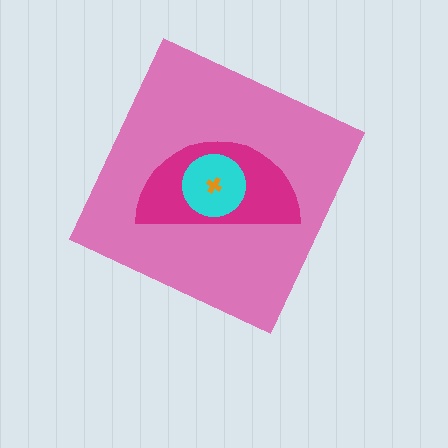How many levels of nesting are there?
4.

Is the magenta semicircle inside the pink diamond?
Yes.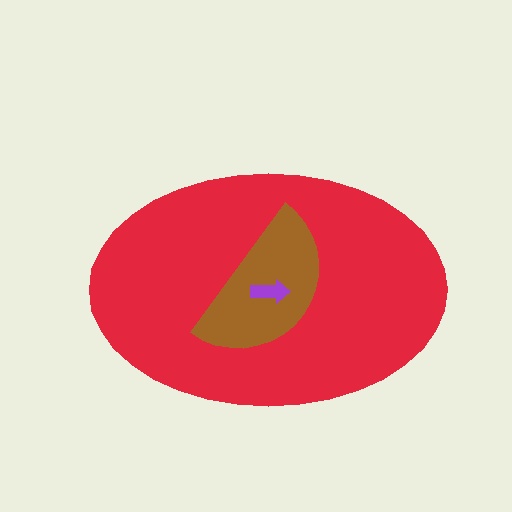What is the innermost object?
The purple arrow.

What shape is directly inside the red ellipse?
The brown semicircle.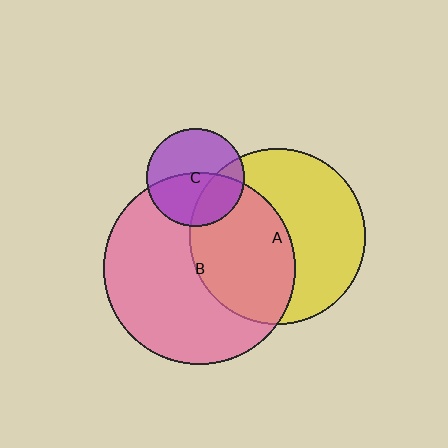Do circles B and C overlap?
Yes.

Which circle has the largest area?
Circle B (pink).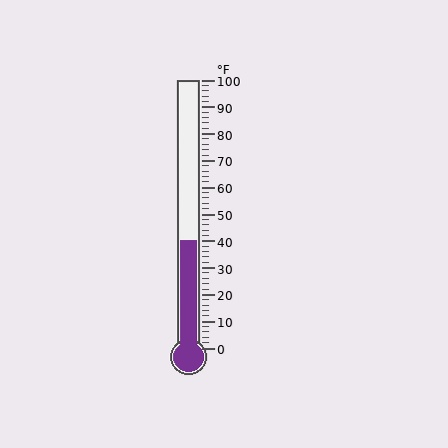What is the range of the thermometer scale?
The thermometer scale ranges from 0°F to 100°F.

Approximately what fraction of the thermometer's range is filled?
The thermometer is filled to approximately 40% of its range.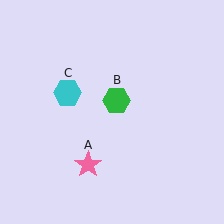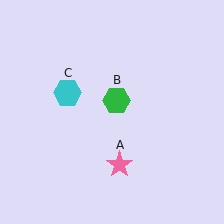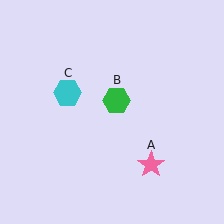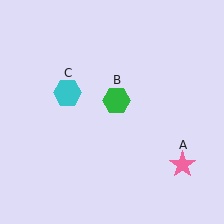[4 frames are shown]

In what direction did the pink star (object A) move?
The pink star (object A) moved right.